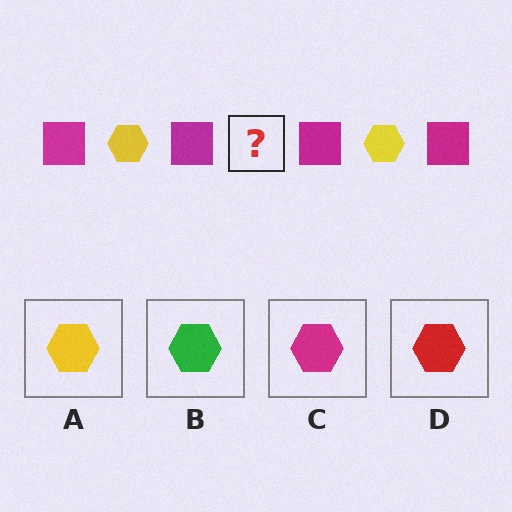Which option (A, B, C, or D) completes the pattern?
A.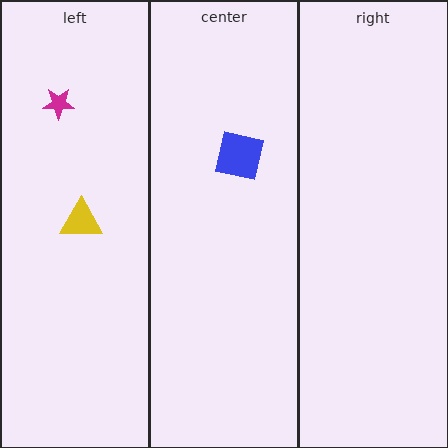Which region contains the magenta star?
The left region.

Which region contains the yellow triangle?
The left region.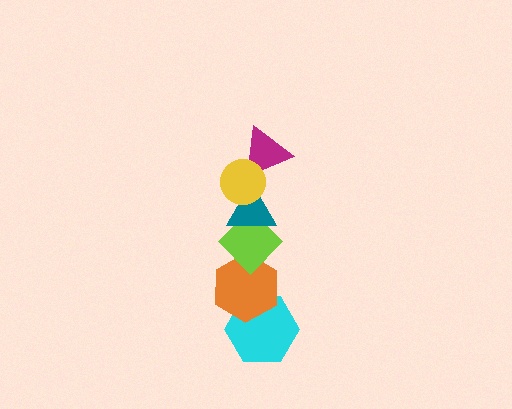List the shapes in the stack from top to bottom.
From top to bottom: the yellow circle, the magenta triangle, the teal triangle, the lime diamond, the orange hexagon, the cyan hexagon.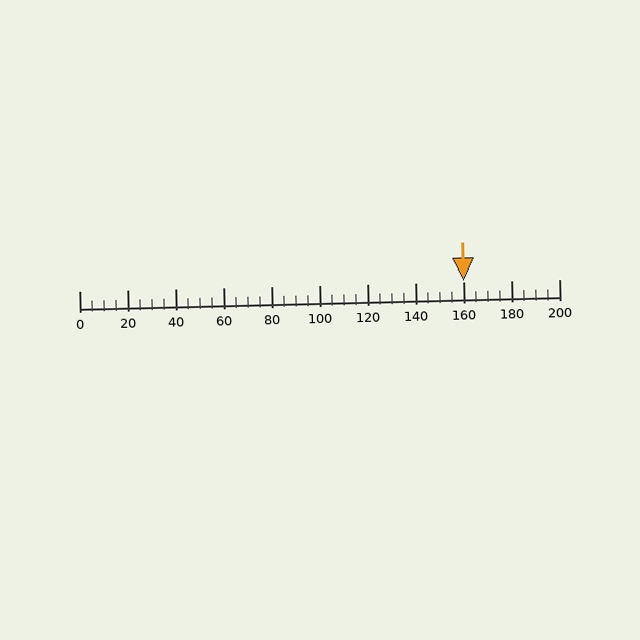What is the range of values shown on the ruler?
The ruler shows values from 0 to 200.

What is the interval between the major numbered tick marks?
The major tick marks are spaced 20 units apart.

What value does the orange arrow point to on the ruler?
The orange arrow points to approximately 160.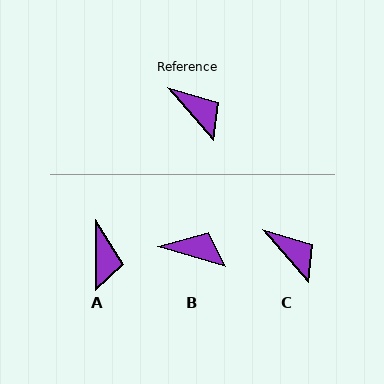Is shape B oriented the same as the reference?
No, it is off by about 33 degrees.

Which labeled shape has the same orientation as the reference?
C.